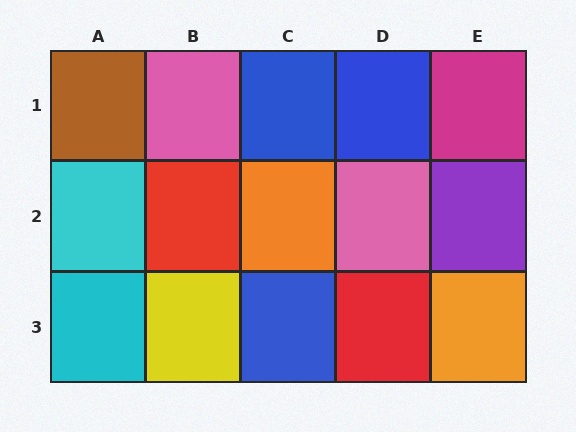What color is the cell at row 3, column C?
Blue.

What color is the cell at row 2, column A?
Cyan.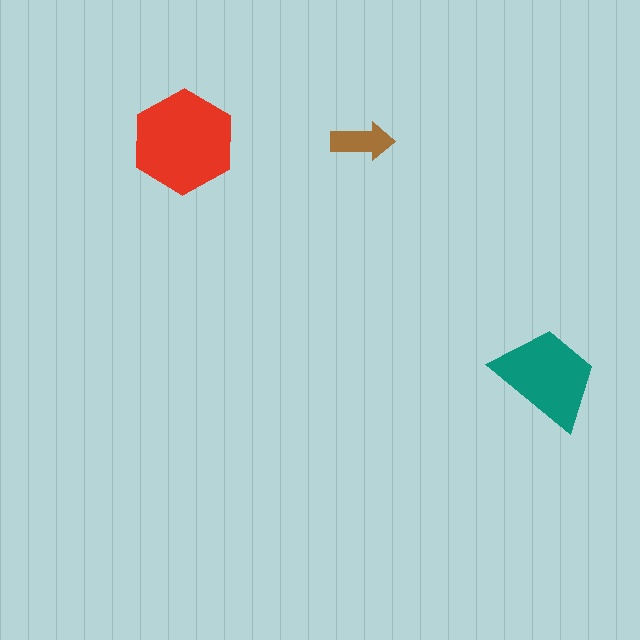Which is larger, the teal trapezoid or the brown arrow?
The teal trapezoid.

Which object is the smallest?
The brown arrow.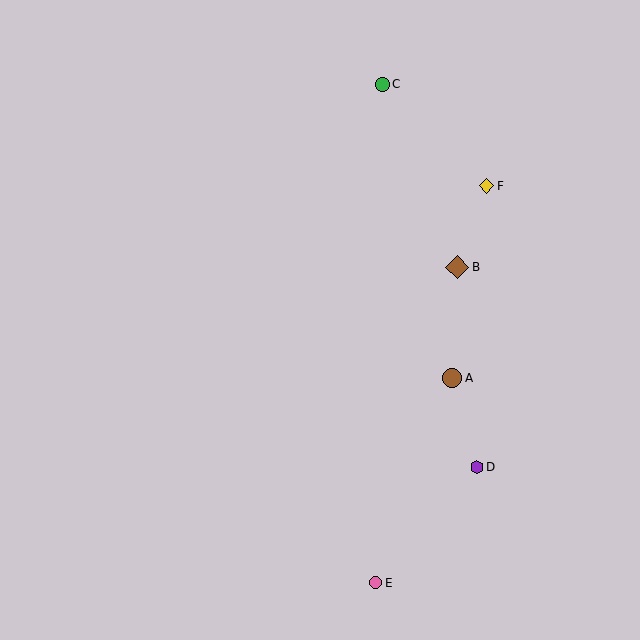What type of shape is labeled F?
Shape F is a yellow diamond.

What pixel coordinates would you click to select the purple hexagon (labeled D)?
Click at (477, 467) to select the purple hexagon D.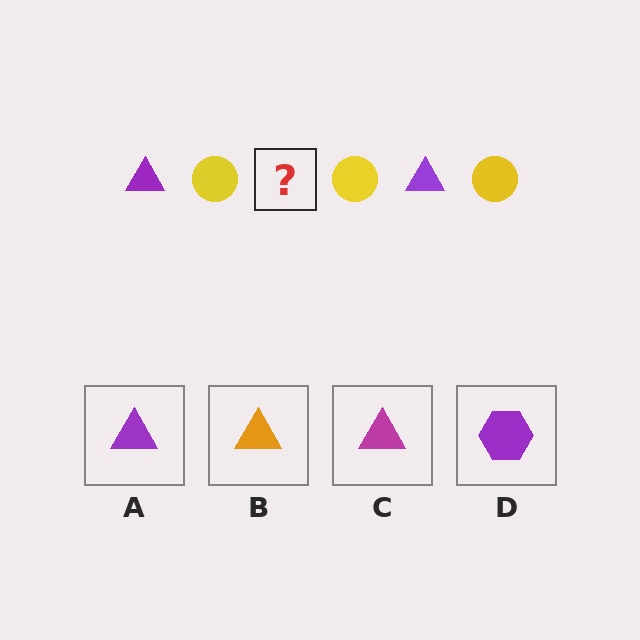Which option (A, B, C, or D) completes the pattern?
A.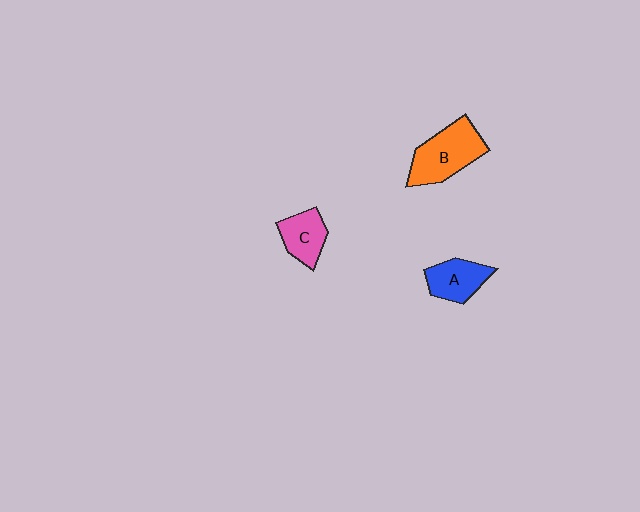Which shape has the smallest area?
Shape C (pink).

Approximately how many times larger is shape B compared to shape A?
Approximately 1.5 times.